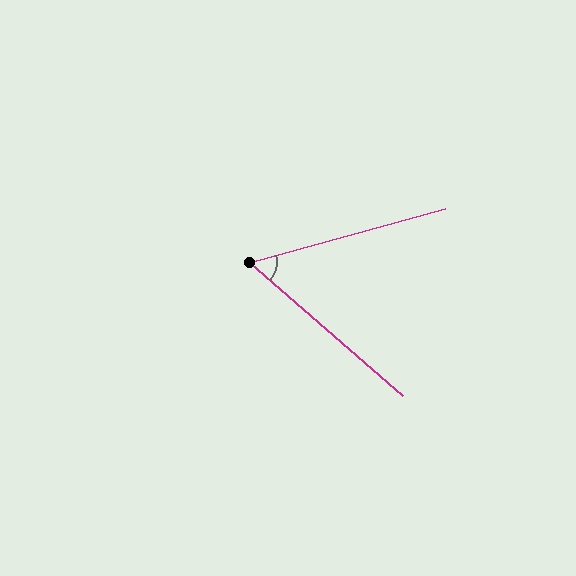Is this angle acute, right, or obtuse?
It is acute.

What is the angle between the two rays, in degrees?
Approximately 57 degrees.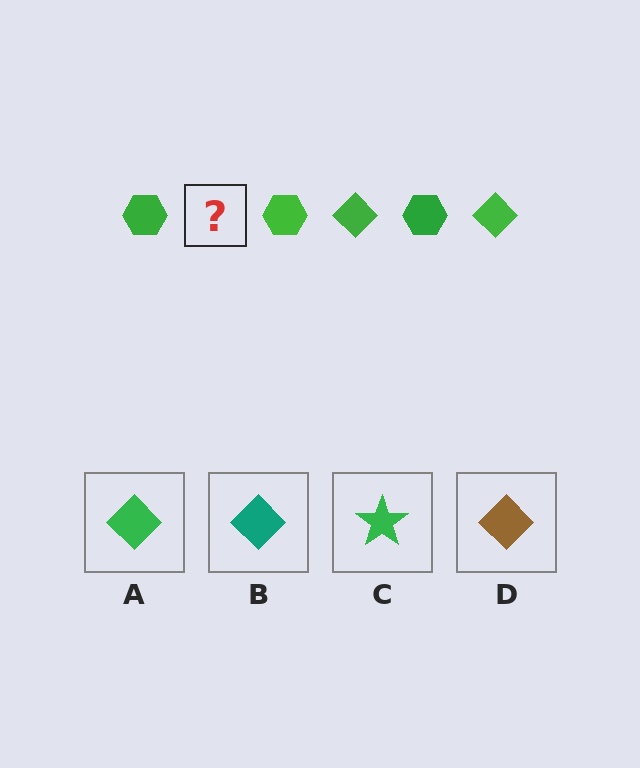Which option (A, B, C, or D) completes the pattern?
A.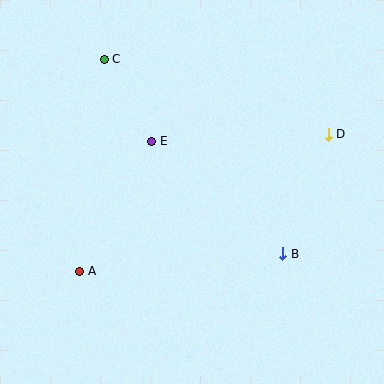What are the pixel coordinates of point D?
Point D is at (328, 134).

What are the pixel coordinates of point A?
Point A is at (80, 271).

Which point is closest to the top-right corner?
Point D is closest to the top-right corner.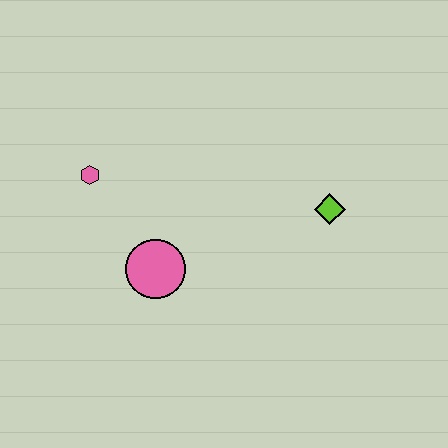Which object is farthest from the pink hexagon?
The lime diamond is farthest from the pink hexagon.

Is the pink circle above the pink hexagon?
No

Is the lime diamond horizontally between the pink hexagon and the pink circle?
No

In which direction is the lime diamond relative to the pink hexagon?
The lime diamond is to the right of the pink hexagon.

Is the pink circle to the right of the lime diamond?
No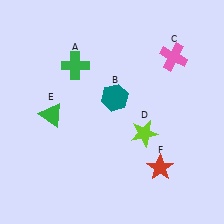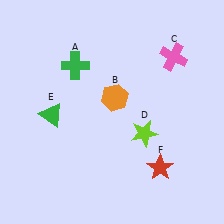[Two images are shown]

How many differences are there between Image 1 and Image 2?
There is 1 difference between the two images.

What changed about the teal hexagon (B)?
In Image 1, B is teal. In Image 2, it changed to orange.